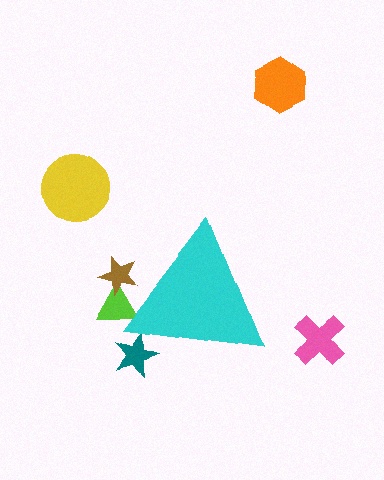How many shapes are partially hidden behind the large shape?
3 shapes are partially hidden.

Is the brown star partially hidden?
Yes, the brown star is partially hidden behind the cyan triangle.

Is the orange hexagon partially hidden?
No, the orange hexagon is fully visible.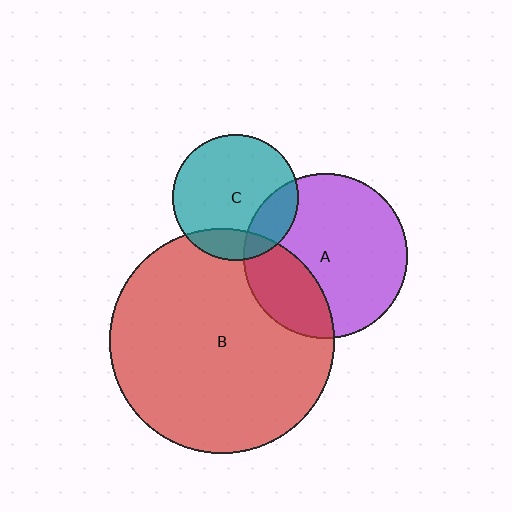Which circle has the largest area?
Circle B (red).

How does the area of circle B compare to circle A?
Approximately 1.9 times.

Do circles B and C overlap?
Yes.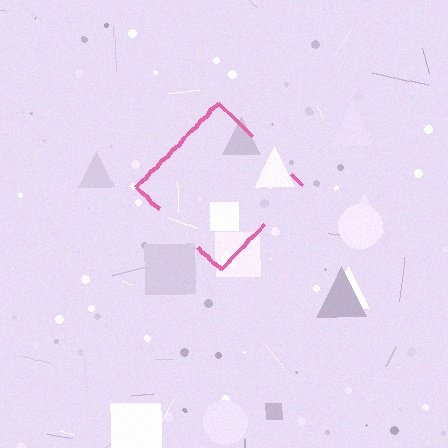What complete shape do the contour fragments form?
The contour fragments form a diamond.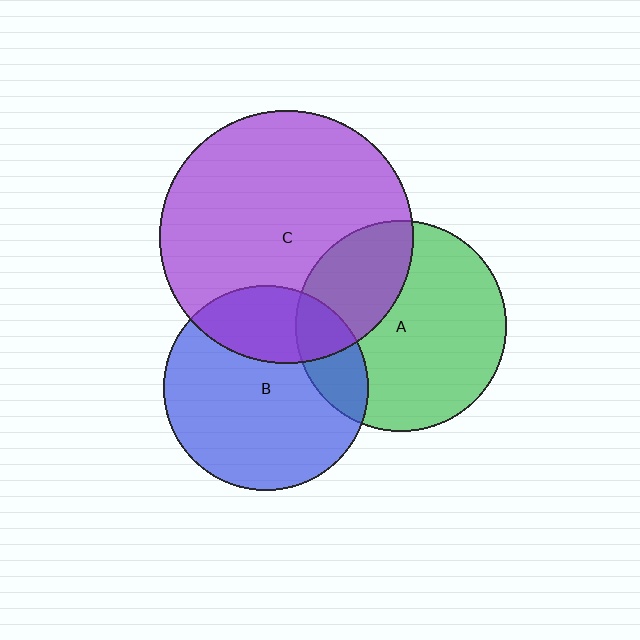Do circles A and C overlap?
Yes.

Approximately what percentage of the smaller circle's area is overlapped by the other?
Approximately 30%.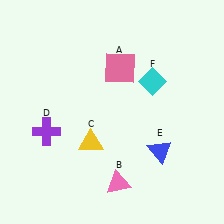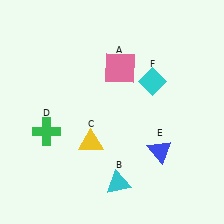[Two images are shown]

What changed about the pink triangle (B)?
In Image 1, B is pink. In Image 2, it changed to cyan.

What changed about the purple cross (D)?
In Image 1, D is purple. In Image 2, it changed to green.